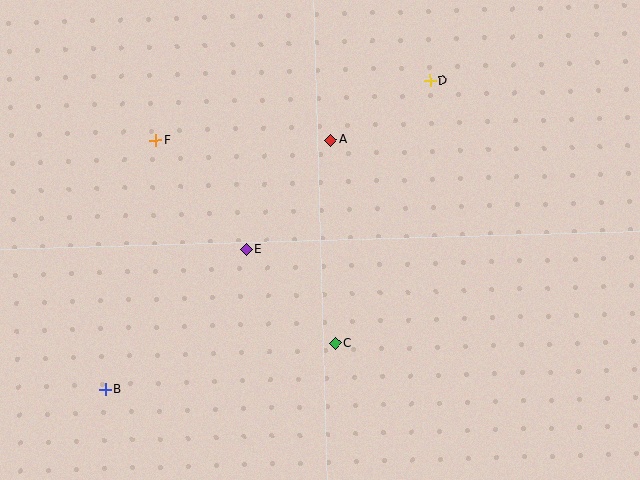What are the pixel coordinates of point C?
Point C is at (335, 343).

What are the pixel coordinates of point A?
Point A is at (331, 140).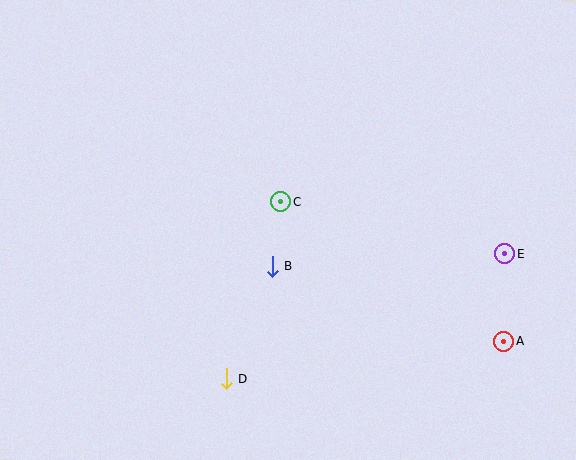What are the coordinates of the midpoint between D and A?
The midpoint between D and A is at (365, 360).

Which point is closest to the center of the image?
Point C at (281, 202) is closest to the center.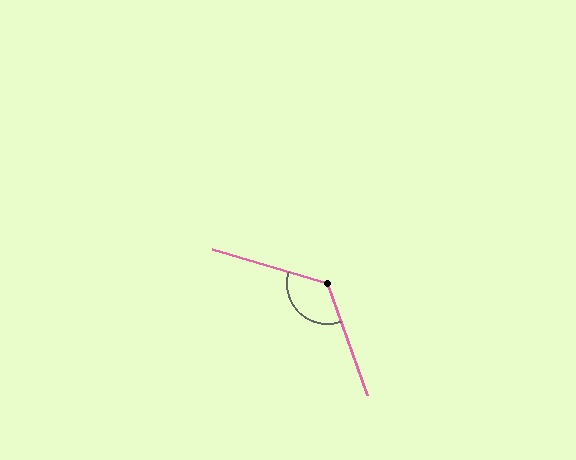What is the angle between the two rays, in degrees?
Approximately 126 degrees.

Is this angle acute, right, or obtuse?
It is obtuse.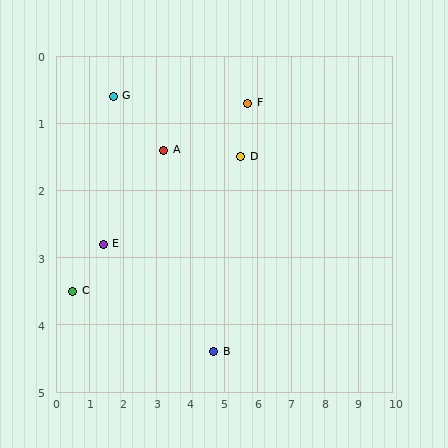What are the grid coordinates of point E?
Point E is at approximately (1.4, 2.8).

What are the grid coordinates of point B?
Point B is at approximately (4.7, 4.4).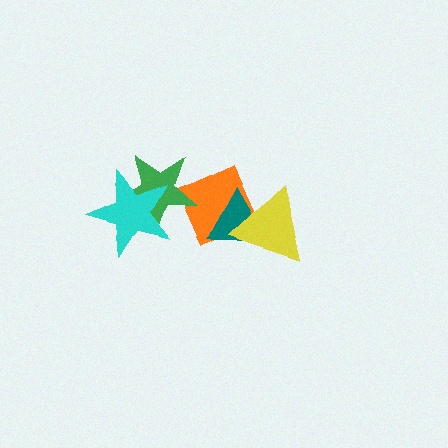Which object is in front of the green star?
The cyan star is in front of the green star.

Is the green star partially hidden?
Yes, it is partially covered by another shape.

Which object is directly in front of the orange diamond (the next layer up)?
The green star is directly in front of the orange diamond.